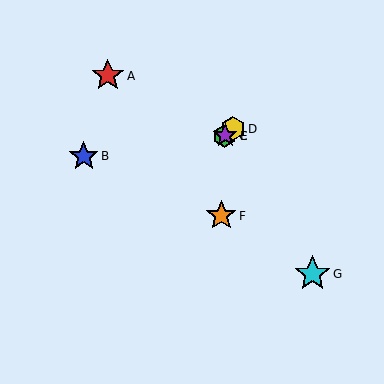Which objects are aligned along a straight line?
Objects C, D, E are aligned along a straight line.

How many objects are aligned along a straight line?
3 objects (C, D, E) are aligned along a straight line.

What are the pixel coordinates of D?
Object D is at (233, 129).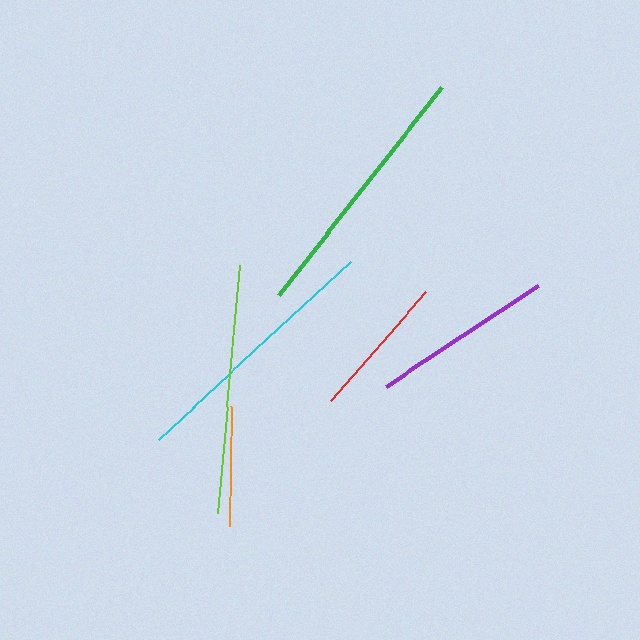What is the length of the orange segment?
The orange segment is approximately 120 pixels long.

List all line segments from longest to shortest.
From longest to shortest: green, cyan, lime, purple, red, orange.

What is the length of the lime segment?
The lime segment is approximately 247 pixels long.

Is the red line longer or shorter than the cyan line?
The cyan line is longer than the red line.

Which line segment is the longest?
The green line is the longest at approximately 264 pixels.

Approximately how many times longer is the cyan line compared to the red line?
The cyan line is approximately 1.8 times the length of the red line.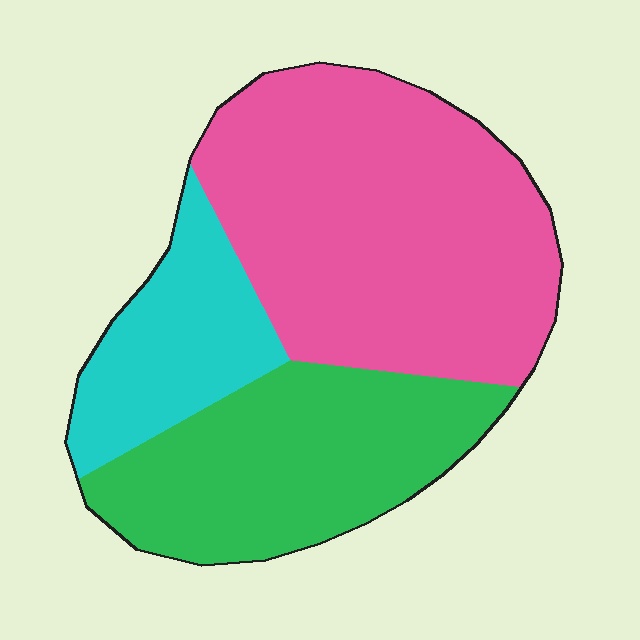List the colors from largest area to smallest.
From largest to smallest: pink, green, cyan.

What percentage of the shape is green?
Green covers roughly 30% of the shape.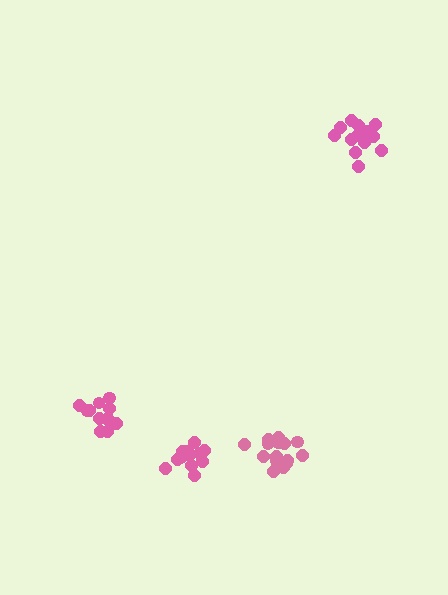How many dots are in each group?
Group 1: 15 dots, Group 2: 12 dots, Group 3: 13 dots, Group 4: 15 dots (55 total).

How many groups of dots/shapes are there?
There are 4 groups.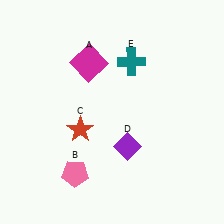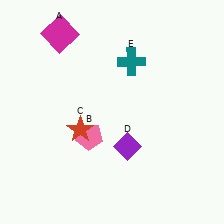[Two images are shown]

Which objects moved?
The objects that moved are: the magenta square (A), the pink pentagon (B).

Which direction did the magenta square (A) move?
The magenta square (A) moved left.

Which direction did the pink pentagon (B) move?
The pink pentagon (B) moved up.